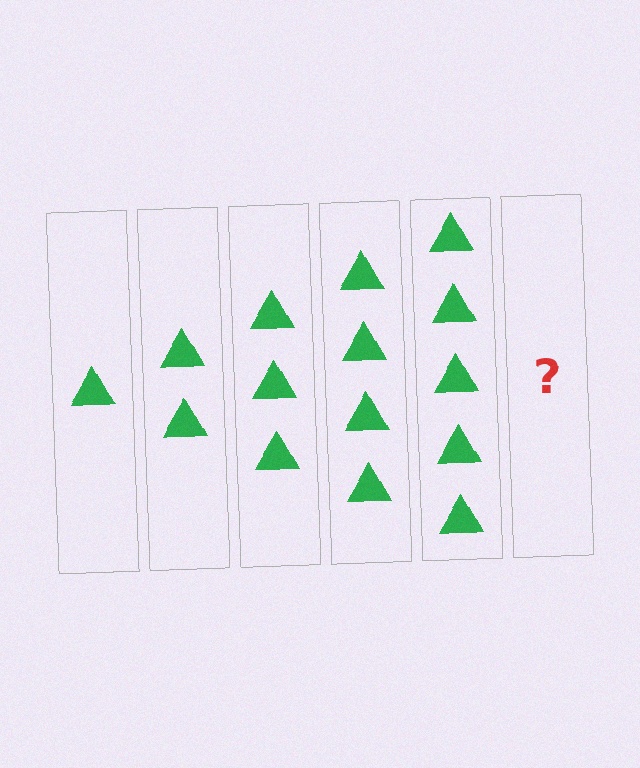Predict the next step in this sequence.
The next step is 6 triangles.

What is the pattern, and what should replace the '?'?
The pattern is that each step adds one more triangle. The '?' should be 6 triangles.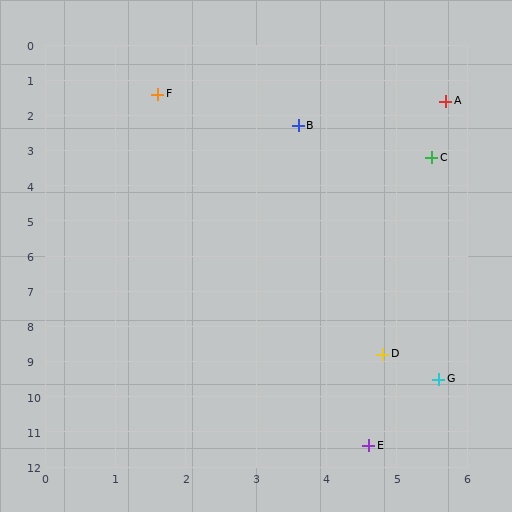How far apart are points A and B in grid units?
Points A and B are about 2.2 grid units apart.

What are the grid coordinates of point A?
Point A is at approximately (5.7, 1.6).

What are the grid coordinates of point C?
Point C is at approximately (5.5, 3.2).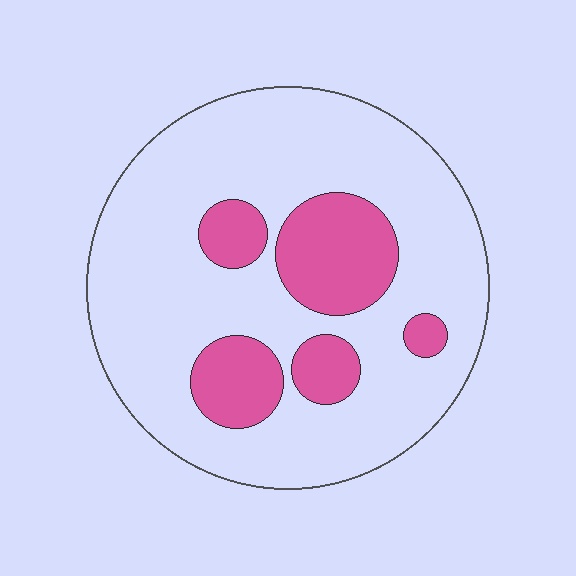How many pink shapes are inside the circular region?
5.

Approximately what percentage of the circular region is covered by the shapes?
Approximately 20%.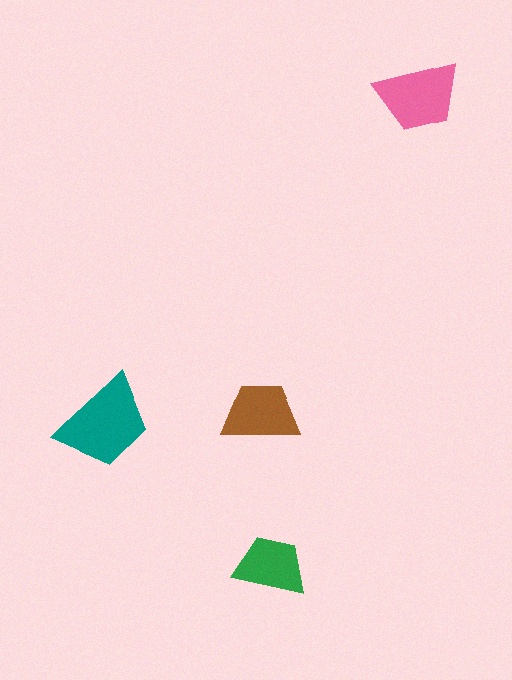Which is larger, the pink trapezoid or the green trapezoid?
The pink one.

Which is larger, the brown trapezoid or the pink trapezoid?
The pink one.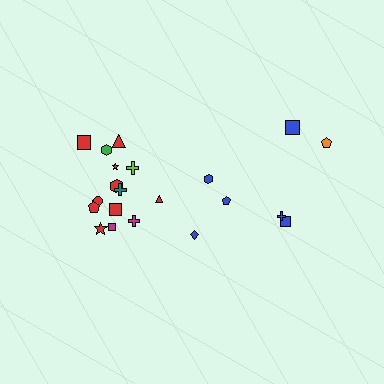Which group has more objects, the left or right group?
The left group.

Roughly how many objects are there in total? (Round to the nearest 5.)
Roughly 20 objects in total.